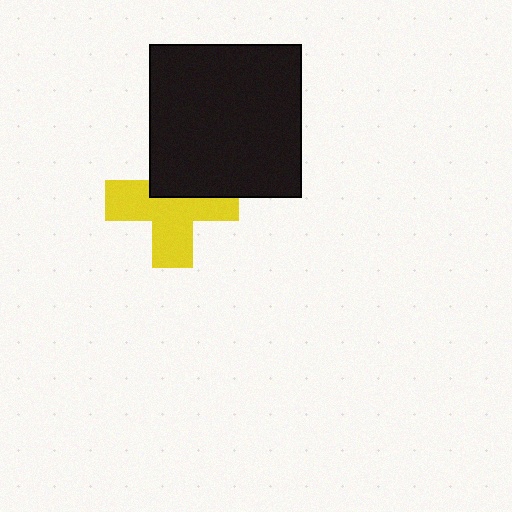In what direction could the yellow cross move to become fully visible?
The yellow cross could move down. That would shift it out from behind the black square entirely.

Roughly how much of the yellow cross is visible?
About half of it is visible (roughly 63%).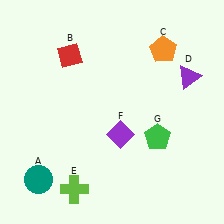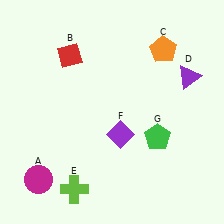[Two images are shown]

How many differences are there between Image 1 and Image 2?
There is 1 difference between the two images.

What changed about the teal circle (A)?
In Image 1, A is teal. In Image 2, it changed to magenta.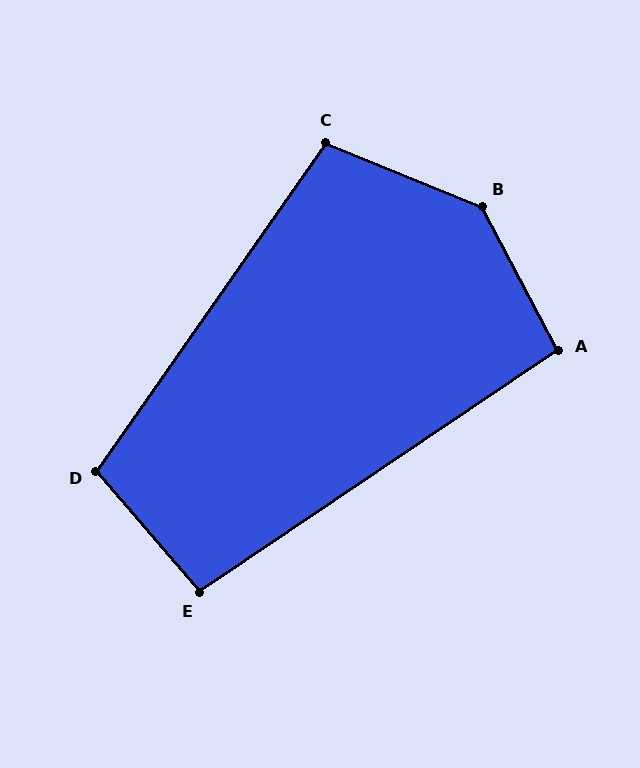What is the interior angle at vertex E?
Approximately 97 degrees (obtuse).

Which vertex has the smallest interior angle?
A, at approximately 96 degrees.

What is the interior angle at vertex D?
Approximately 104 degrees (obtuse).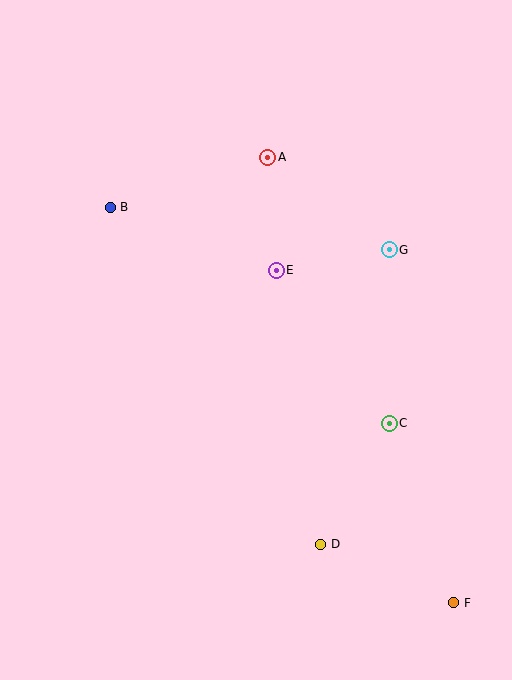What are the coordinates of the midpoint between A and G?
The midpoint between A and G is at (329, 204).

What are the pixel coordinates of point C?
Point C is at (389, 423).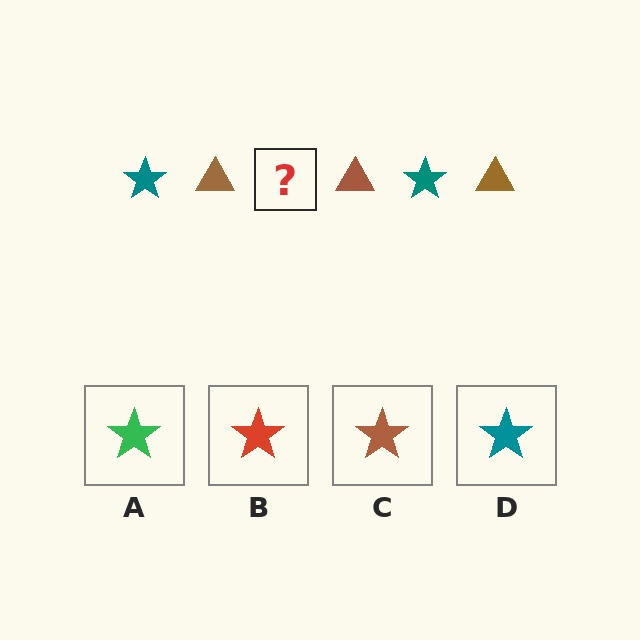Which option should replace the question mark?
Option D.